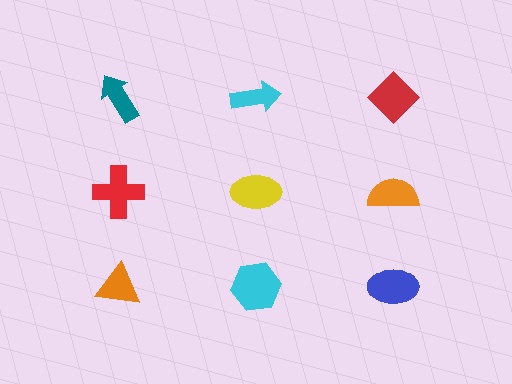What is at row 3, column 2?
A cyan hexagon.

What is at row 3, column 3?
A blue ellipse.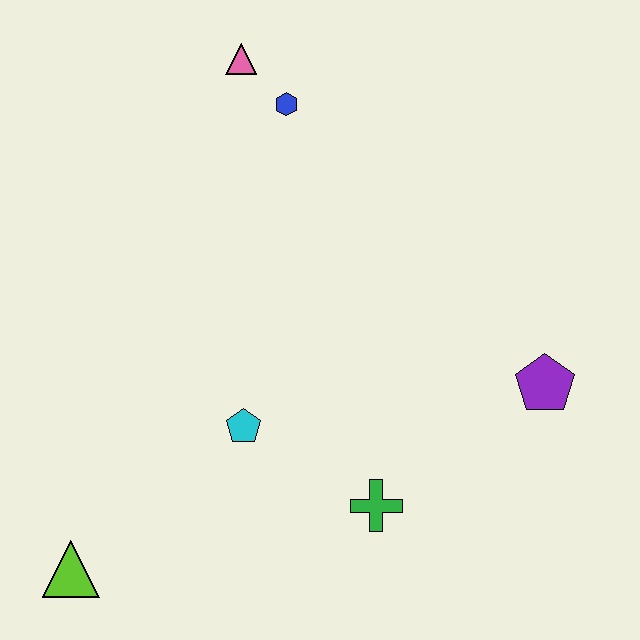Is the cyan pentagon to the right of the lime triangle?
Yes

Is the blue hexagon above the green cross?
Yes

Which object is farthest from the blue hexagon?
The lime triangle is farthest from the blue hexagon.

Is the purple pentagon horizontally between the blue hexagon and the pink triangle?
No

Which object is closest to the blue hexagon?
The pink triangle is closest to the blue hexagon.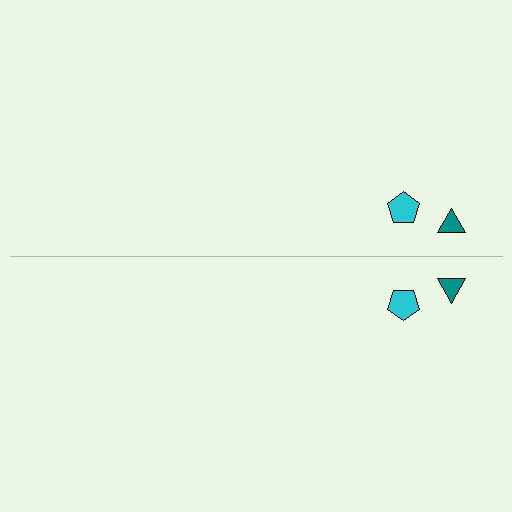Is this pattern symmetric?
Yes, this pattern has bilateral (reflection) symmetry.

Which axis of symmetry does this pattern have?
The pattern has a horizontal axis of symmetry running through the center of the image.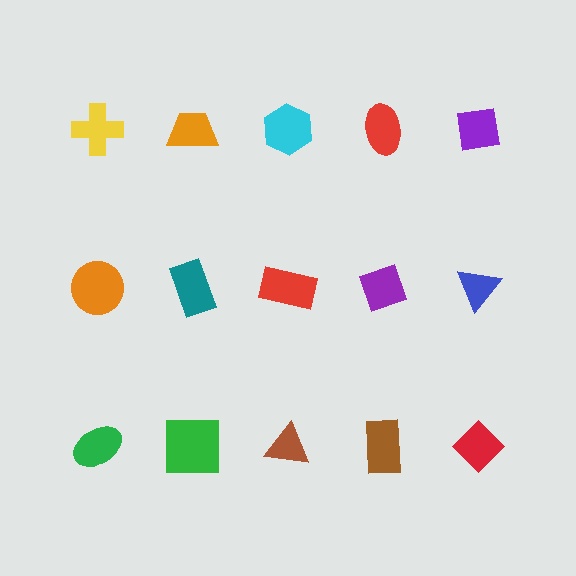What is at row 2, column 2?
A teal rectangle.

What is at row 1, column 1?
A yellow cross.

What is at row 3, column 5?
A red diamond.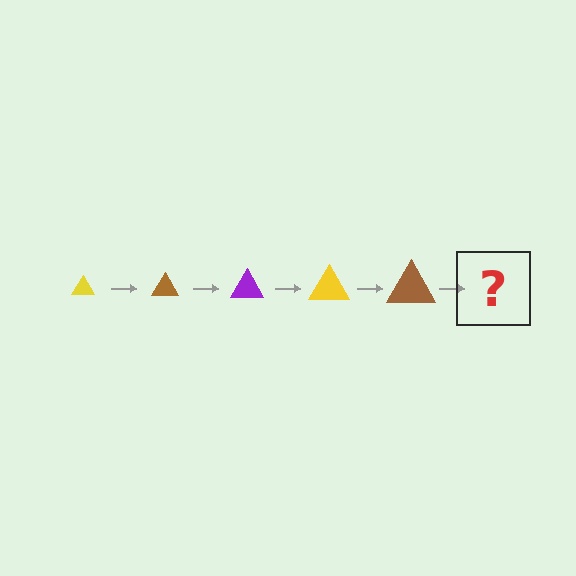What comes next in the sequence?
The next element should be a purple triangle, larger than the previous one.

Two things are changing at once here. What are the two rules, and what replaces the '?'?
The two rules are that the triangle grows larger each step and the color cycles through yellow, brown, and purple. The '?' should be a purple triangle, larger than the previous one.